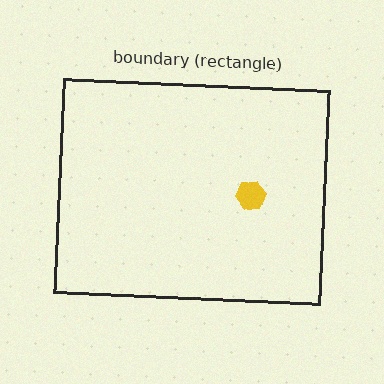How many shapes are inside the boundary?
1 inside, 0 outside.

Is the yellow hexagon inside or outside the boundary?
Inside.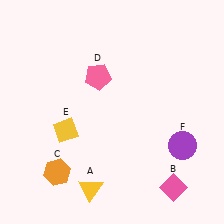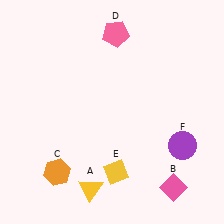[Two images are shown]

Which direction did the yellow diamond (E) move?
The yellow diamond (E) moved right.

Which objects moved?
The objects that moved are: the pink pentagon (D), the yellow diamond (E).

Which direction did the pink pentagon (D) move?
The pink pentagon (D) moved up.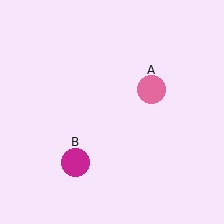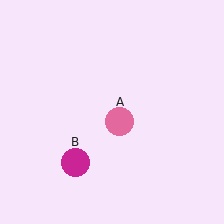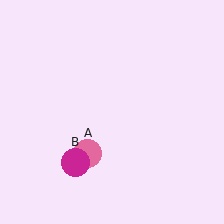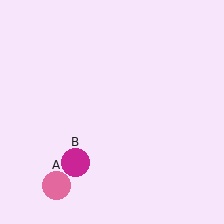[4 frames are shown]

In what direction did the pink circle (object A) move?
The pink circle (object A) moved down and to the left.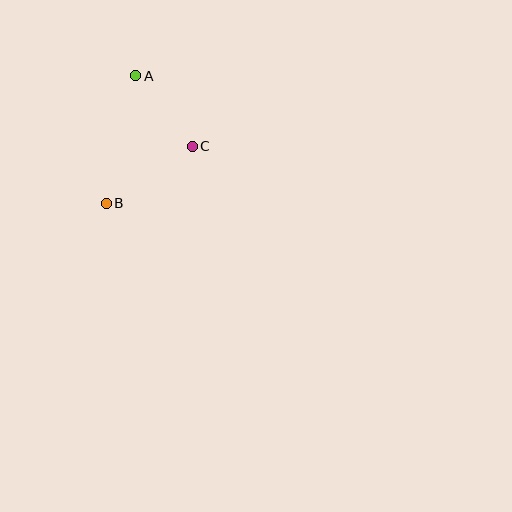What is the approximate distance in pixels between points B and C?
The distance between B and C is approximately 103 pixels.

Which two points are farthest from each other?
Points A and B are farthest from each other.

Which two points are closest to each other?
Points A and C are closest to each other.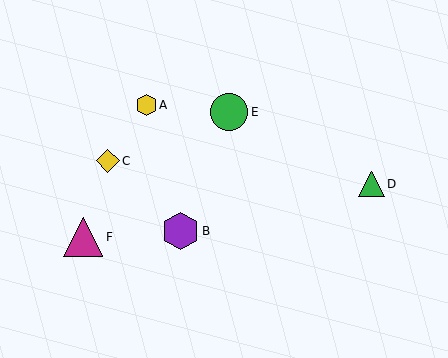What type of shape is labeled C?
Shape C is a yellow diamond.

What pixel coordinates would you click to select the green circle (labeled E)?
Click at (229, 112) to select the green circle E.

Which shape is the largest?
The magenta triangle (labeled F) is the largest.